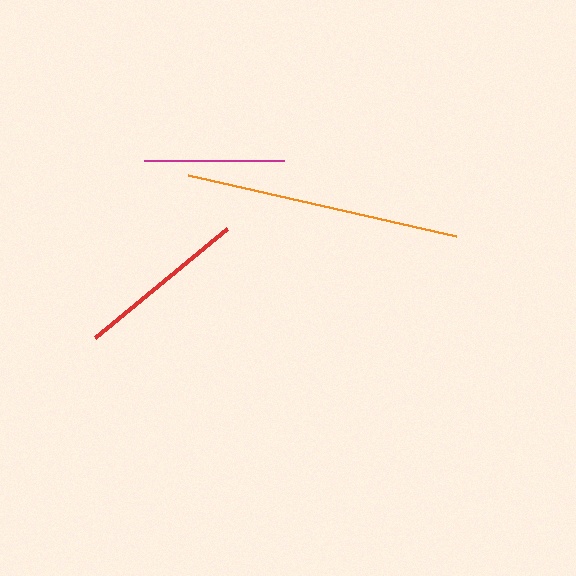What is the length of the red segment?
The red segment is approximately 171 pixels long.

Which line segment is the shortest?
The magenta line is the shortest at approximately 140 pixels.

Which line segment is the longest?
The orange line is the longest at approximately 275 pixels.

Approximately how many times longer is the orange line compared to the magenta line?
The orange line is approximately 2.0 times the length of the magenta line.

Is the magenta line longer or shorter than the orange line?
The orange line is longer than the magenta line.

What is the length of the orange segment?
The orange segment is approximately 275 pixels long.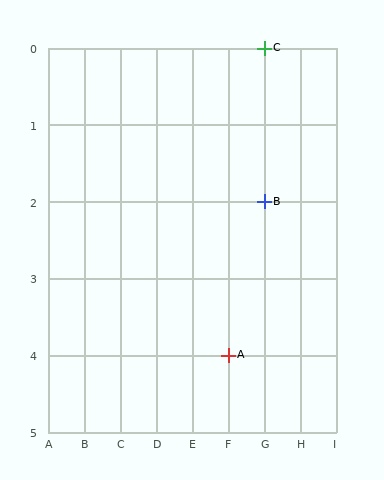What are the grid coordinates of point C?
Point C is at grid coordinates (G, 0).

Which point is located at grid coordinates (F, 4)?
Point A is at (F, 4).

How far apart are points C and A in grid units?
Points C and A are 1 column and 4 rows apart (about 4.1 grid units diagonally).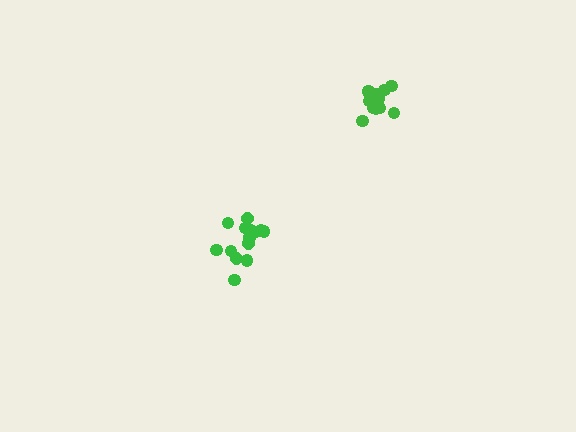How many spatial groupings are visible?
There are 2 spatial groupings.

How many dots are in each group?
Group 1: 14 dots, Group 2: 14 dots (28 total).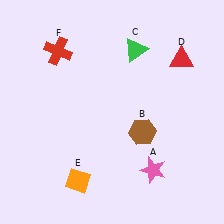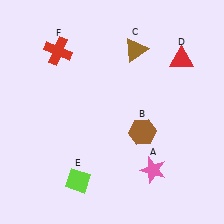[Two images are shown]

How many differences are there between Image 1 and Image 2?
There are 2 differences between the two images.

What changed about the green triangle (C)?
In Image 1, C is green. In Image 2, it changed to brown.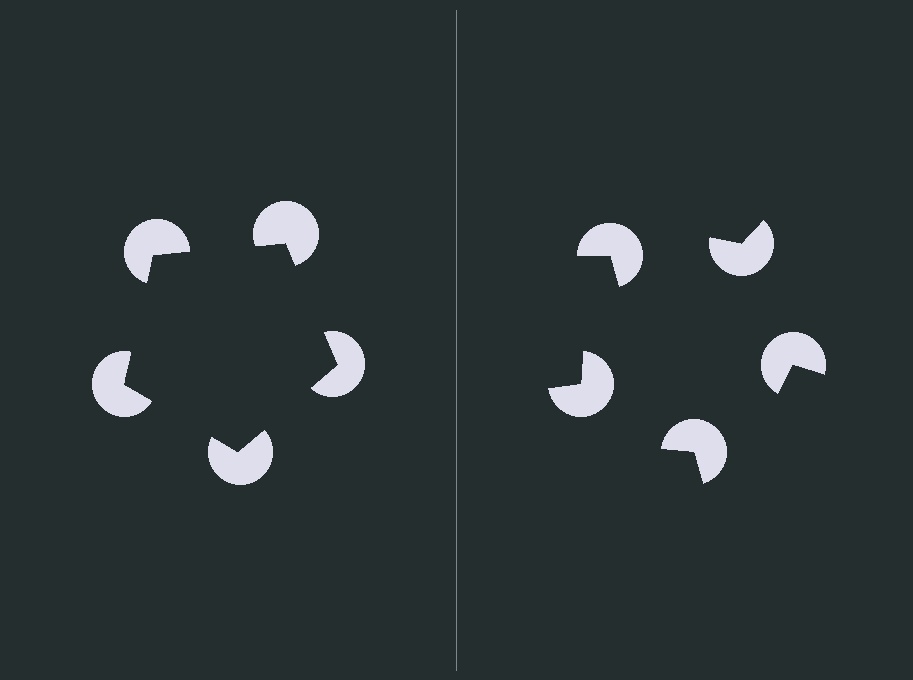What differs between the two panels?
The pac-man discs are positioned identically on both sides; only the wedge orientations differ. On the left they align to a pentagon; on the right they are misaligned.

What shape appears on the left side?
An illusory pentagon.